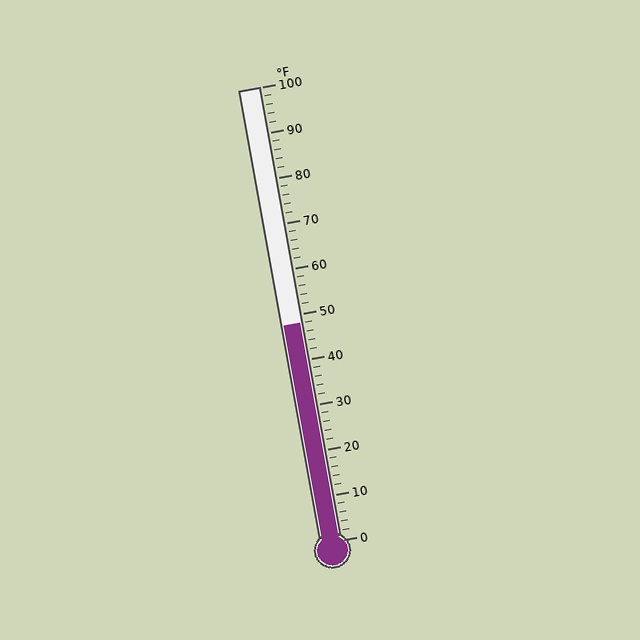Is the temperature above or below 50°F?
The temperature is below 50°F.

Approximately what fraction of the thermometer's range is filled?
The thermometer is filled to approximately 50% of its range.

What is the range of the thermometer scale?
The thermometer scale ranges from 0°F to 100°F.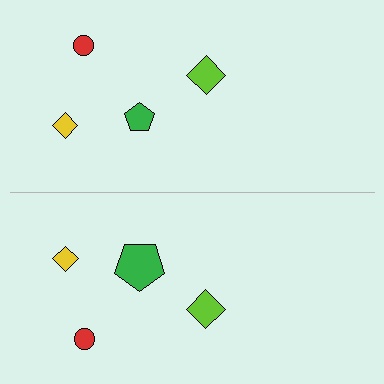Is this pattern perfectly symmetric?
No, the pattern is not perfectly symmetric. The green pentagon on the bottom side has a different size than its mirror counterpart.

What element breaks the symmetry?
The green pentagon on the bottom side has a different size than its mirror counterpart.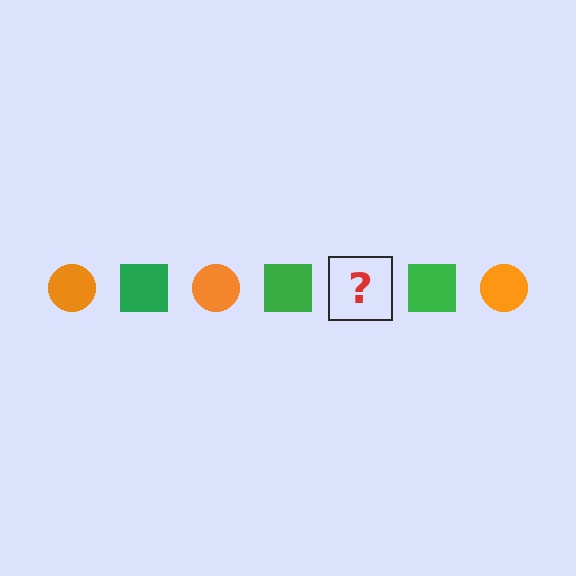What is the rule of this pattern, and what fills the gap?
The rule is that the pattern alternates between orange circle and green square. The gap should be filled with an orange circle.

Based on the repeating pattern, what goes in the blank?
The blank should be an orange circle.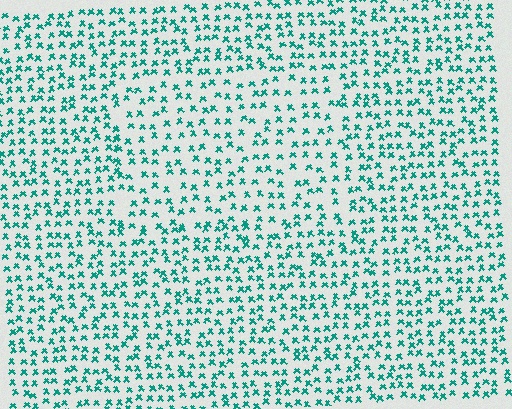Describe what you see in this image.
The image contains small teal elements arranged at two different densities. A rectangle-shaped region is visible where the elements are less densely packed than the surrounding area.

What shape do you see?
I see a rectangle.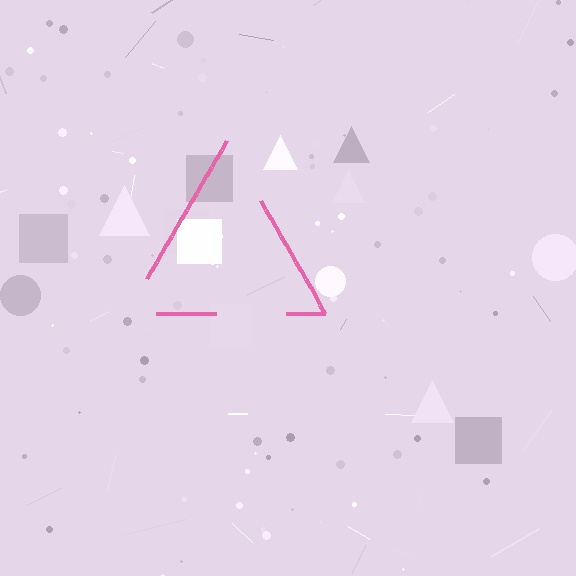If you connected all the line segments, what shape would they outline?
They would outline a triangle.